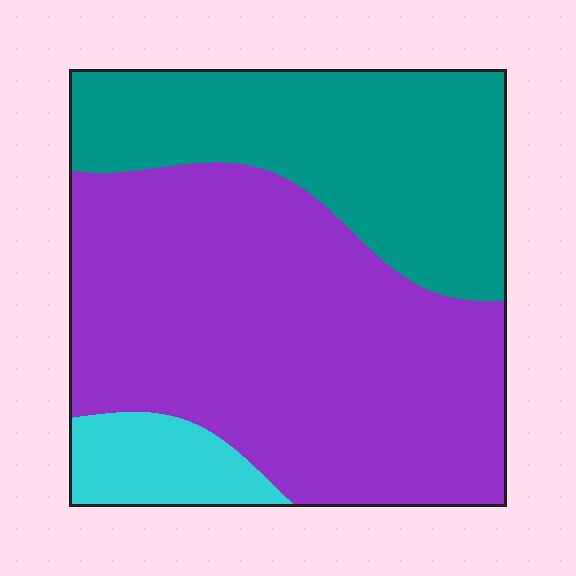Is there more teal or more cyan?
Teal.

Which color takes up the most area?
Purple, at roughly 60%.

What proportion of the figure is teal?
Teal takes up about one third (1/3) of the figure.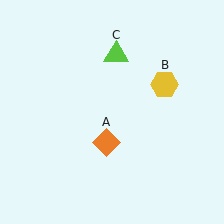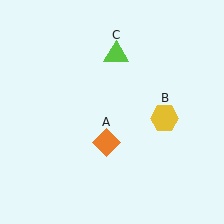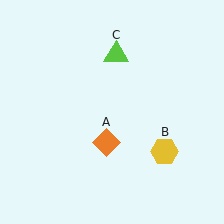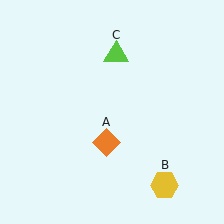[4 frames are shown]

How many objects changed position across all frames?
1 object changed position: yellow hexagon (object B).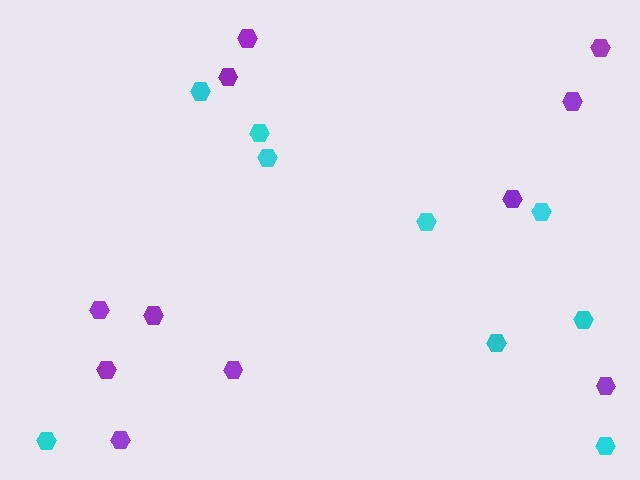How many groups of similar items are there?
There are 2 groups: one group of cyan hexagons (9) and one group of purple hexagons (11).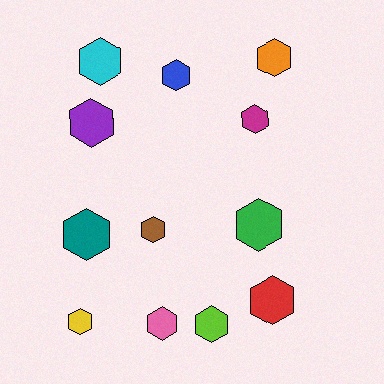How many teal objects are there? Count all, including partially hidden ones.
There is 1 teal object.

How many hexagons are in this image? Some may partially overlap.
There are 12 hexagons.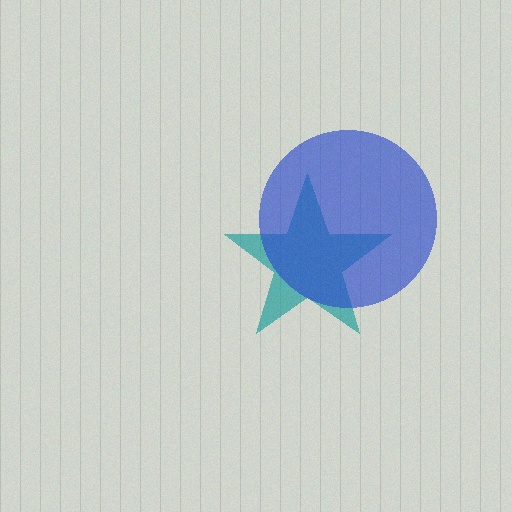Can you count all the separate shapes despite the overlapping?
Yes, there are 2 separate shapes.